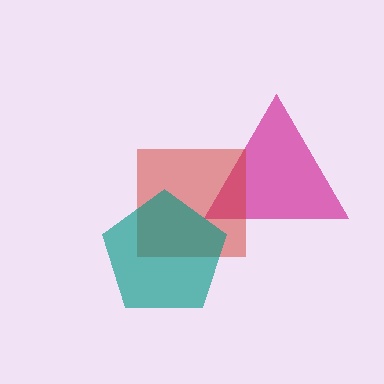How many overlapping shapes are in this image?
There are 3 overlapping shapes in the image.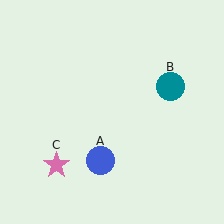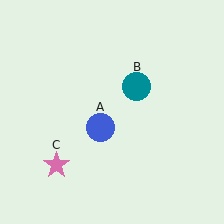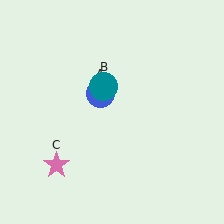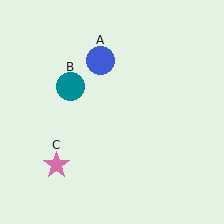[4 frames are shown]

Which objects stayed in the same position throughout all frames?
Pink star (object C) remained stationary.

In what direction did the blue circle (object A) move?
The blue circle (object A) moved up.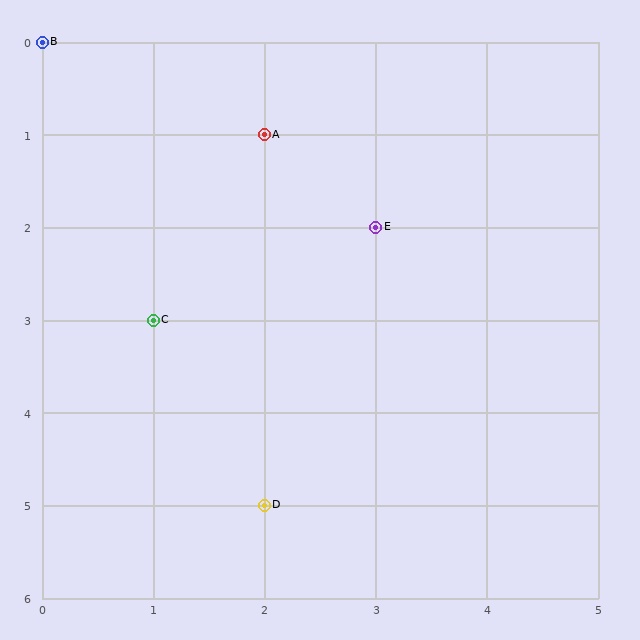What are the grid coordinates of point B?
Point B is at grid coordinates (0, 0).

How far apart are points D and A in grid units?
Points D and A are 4 rows apart.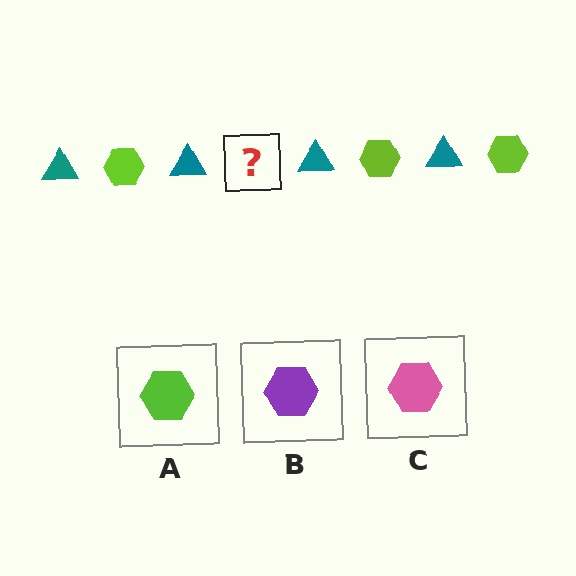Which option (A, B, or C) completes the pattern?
A.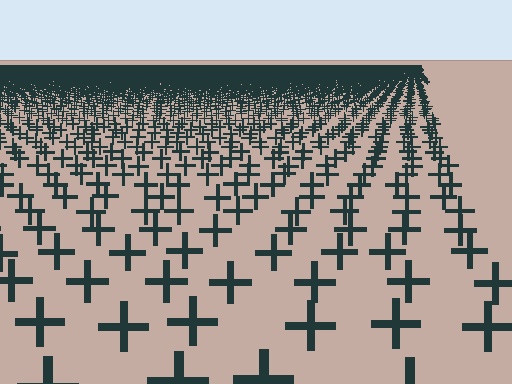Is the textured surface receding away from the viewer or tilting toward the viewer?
The surface is receding away from the viewer. Texture elements get smaller and denser toward the top.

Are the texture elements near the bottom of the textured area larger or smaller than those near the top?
Larger. Near the bottom, elements are closer to the viewer and appear at a bigger on-screen size.